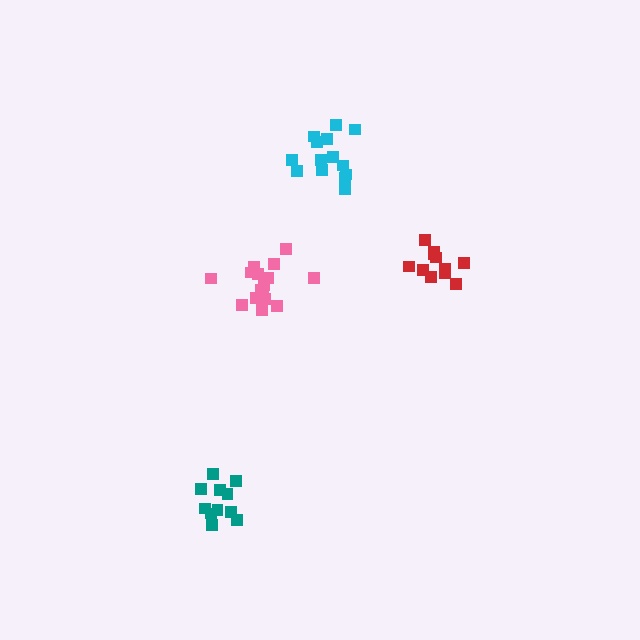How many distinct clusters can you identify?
There are 4 distinct clusters.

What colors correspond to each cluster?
The clusters are colored: red, teal, cyan, pink.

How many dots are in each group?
Group 1: 11 dots, Group 2: 11 dots, Group 3: 14 dots, Group 4: 16 dots (52 total).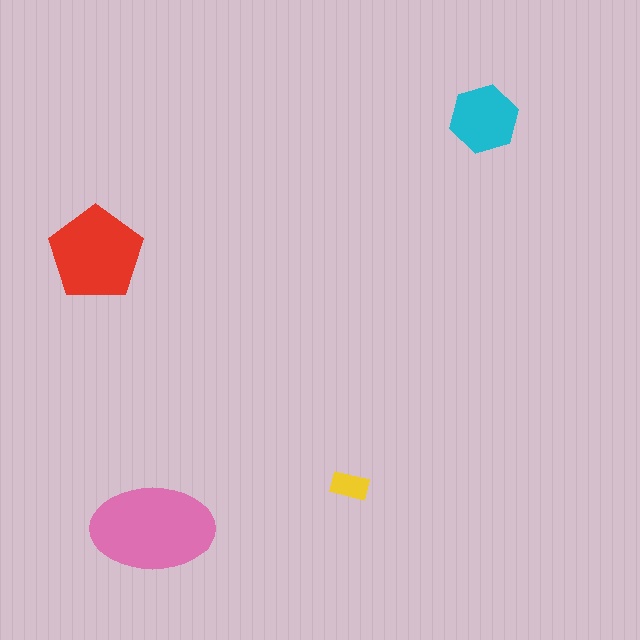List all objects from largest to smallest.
The pink ellipse, the red pentagon, the cyan hexagon, the yellow rectangle.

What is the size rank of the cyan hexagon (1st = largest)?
3rd.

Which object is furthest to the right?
The cyan hexagon is rightmost.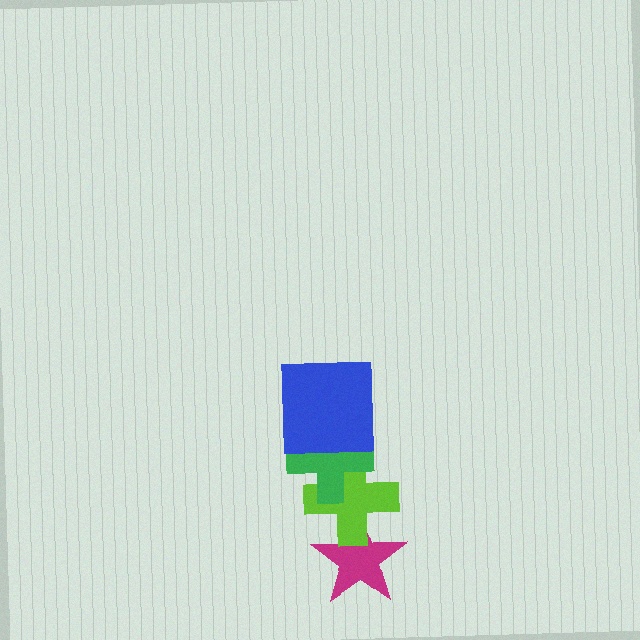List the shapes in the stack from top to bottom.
From top to bottom: the blue square, the green cross, the lime cross, the magenta star.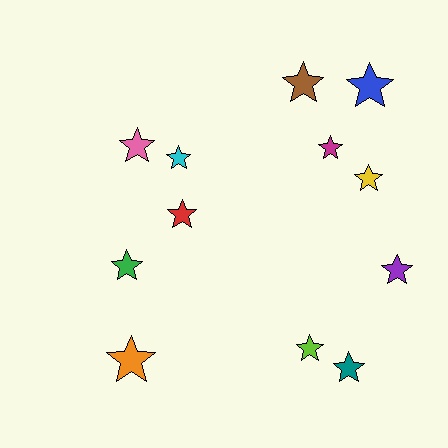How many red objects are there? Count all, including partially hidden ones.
There is 1 red object.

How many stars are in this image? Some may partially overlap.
There are 12 stars.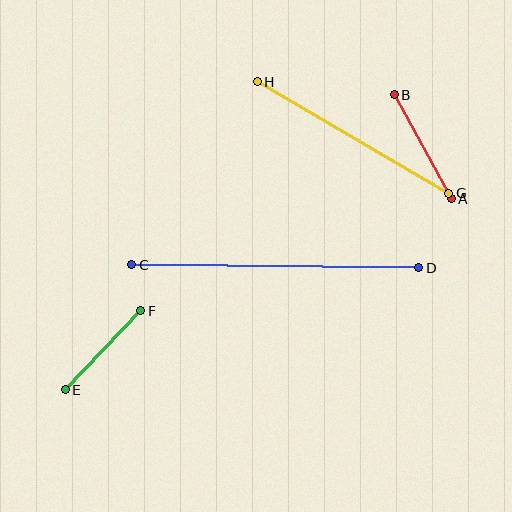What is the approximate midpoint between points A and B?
The midpoint is at approximately (423, 147) pixels.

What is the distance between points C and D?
The distance is approximately 287 pixels.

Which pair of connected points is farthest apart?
Points C and D are farthest apart.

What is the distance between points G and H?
The distance is approximately 222 pixels.